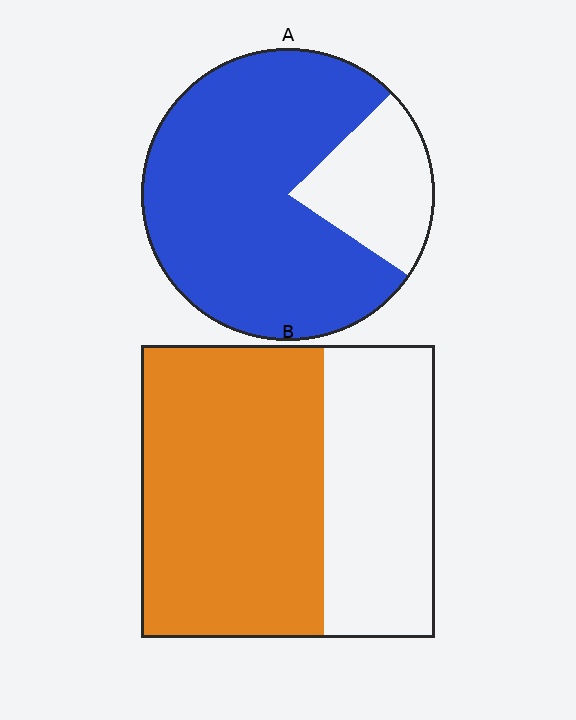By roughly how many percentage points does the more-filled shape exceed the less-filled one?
By roughly 15 percentage points (A over B).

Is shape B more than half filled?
Yes.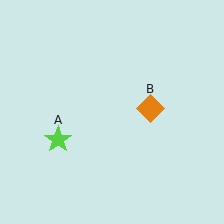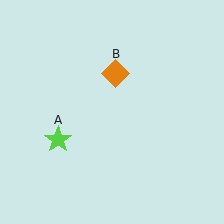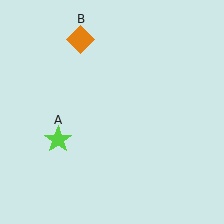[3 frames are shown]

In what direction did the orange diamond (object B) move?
The orange diamond (object B) moved up and to the left.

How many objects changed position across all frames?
1 object changed position: orange diamond (object B).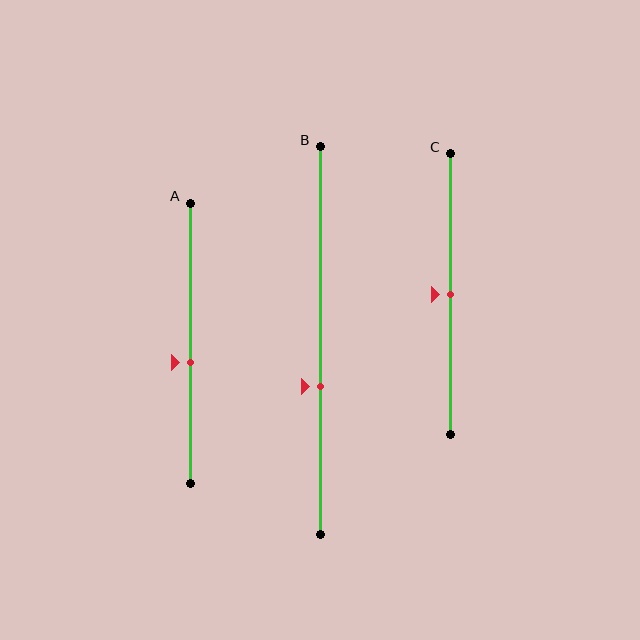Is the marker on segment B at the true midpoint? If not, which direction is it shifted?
No, the marker on segment B is shifted downward by about 12% of the segment length.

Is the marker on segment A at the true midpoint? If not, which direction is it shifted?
No, the marker on segment A is shifted downward by about 7% of the segment length.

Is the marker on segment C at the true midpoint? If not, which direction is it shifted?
Yes, the marker on segment C is at the true midpoint.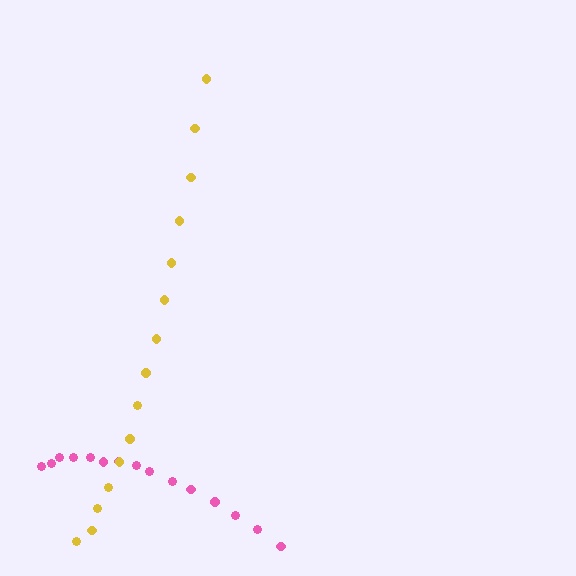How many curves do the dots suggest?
There are 2 distinct paths.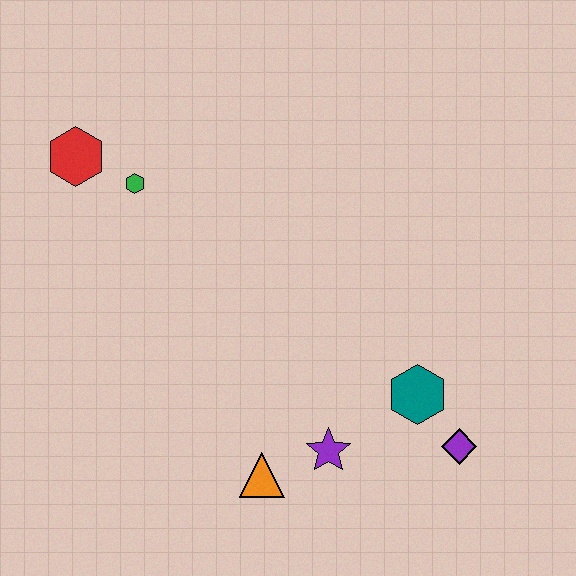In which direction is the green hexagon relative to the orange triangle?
The green hexagon is above the orange triangle.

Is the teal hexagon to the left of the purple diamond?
Yes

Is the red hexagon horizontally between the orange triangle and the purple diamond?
No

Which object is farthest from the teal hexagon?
The red hexagon is farthest from the teal hexagon.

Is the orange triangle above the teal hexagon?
No